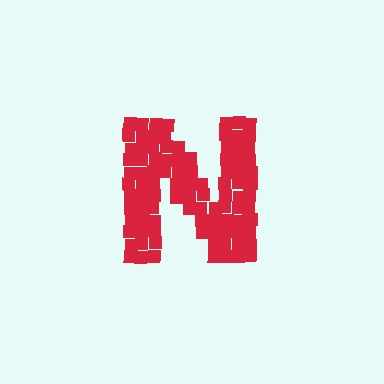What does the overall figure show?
The overall figure shows the letter N.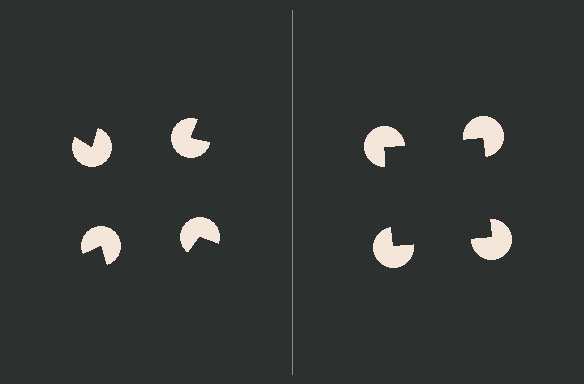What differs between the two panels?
The pac-man discs are positioned identically on both sides; only the wedge orientations differ. On the right they align to a square; on the left they are misaligned.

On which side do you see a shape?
An illusory square appears on the right side. On the left side the wedge cuts are rotated, so no coherent shape forms.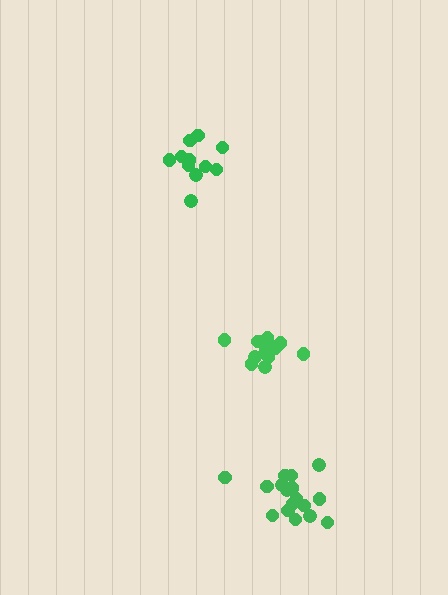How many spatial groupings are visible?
There are 3 spatial groupings.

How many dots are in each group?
Group 1: 12 dots, Group 2: 18 dots, Group 3: 12 dots (42 total).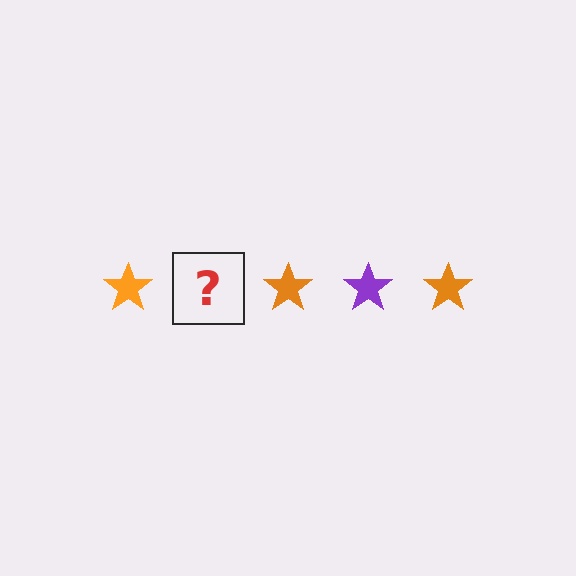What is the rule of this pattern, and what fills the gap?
The rule is that the pattern cycles through orange, purple stars. The gap should be filled with a purple star.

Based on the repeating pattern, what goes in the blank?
The blank should be a purple star.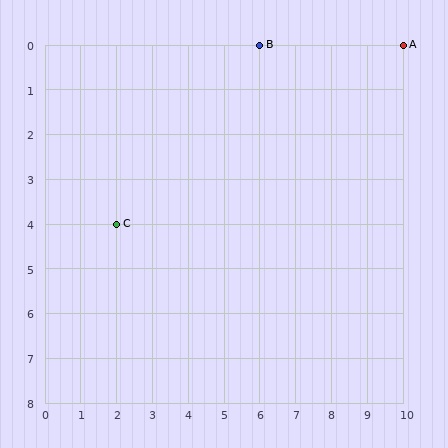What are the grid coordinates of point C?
Point C is at grid coordinates (2, 4).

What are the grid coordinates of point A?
Point A is at grid coordinates (10, 0).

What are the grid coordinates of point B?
Point B is at grid coordinates (6, 0).